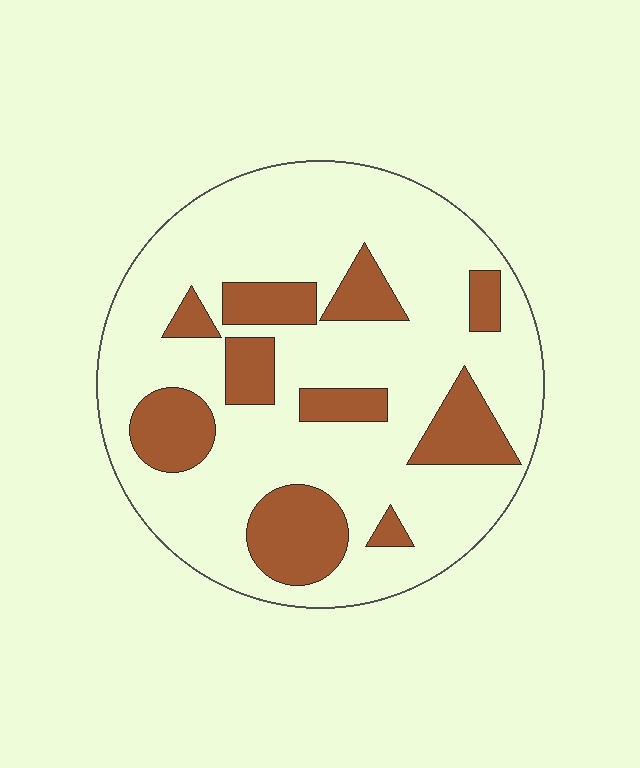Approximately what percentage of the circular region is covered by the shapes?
Approximately 25%.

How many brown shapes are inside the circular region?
10.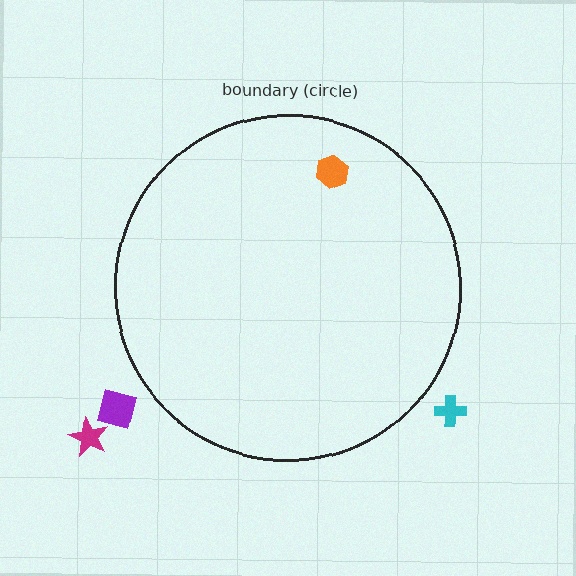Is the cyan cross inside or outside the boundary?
Outside.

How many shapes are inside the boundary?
1 inside, 3 outside.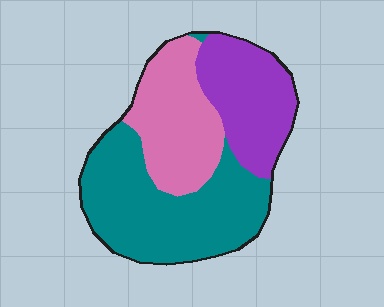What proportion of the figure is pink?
Pink covers around 30% of the figure.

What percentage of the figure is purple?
Purple takes up about one quarter (1/4) of the figure.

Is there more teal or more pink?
Teal.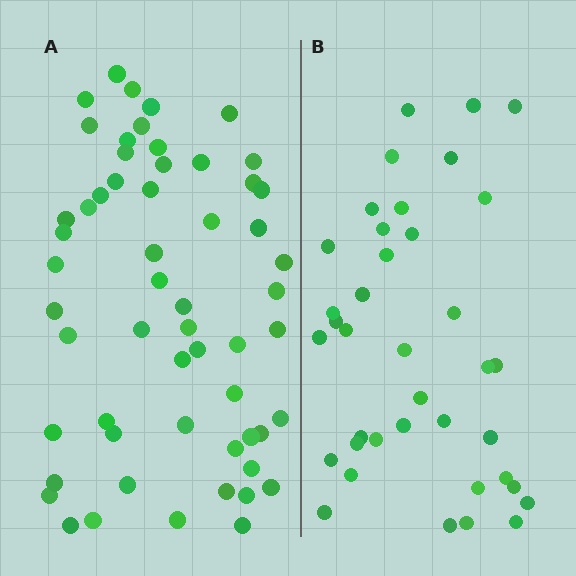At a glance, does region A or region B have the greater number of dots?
Region A (the left region) has more dots.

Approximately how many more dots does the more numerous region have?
Region A has approximately 20 more dots than region B.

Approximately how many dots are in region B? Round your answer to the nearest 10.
About 40 dots. (The exact count is 38, which rounds to 40.)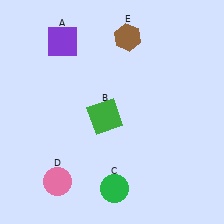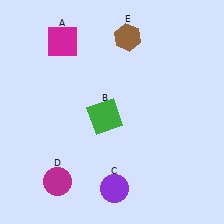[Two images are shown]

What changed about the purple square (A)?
In Image 1, A is purple. In Image 2, it changed to magenta.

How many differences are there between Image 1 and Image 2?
There are 3 differences between the two images.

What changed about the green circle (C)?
In Image 1, C is green. In Image 2, it changed to purple.